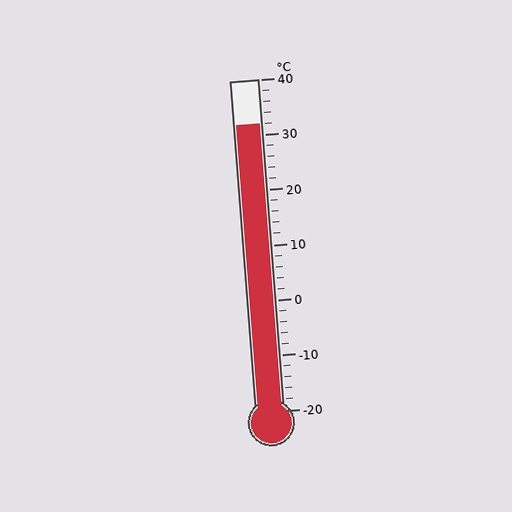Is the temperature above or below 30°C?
The temperature is above 30°C.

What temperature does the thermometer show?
The thermometer shows approximately 32°C.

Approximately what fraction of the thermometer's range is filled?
The thermometer is filled to approximately 85% of its range.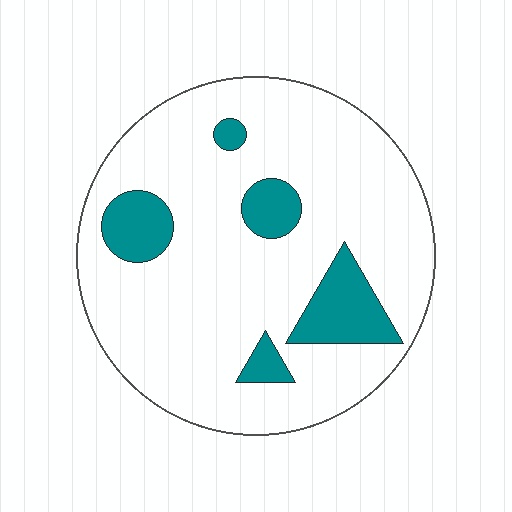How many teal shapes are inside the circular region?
5.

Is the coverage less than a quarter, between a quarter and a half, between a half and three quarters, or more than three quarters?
Less than a quarter.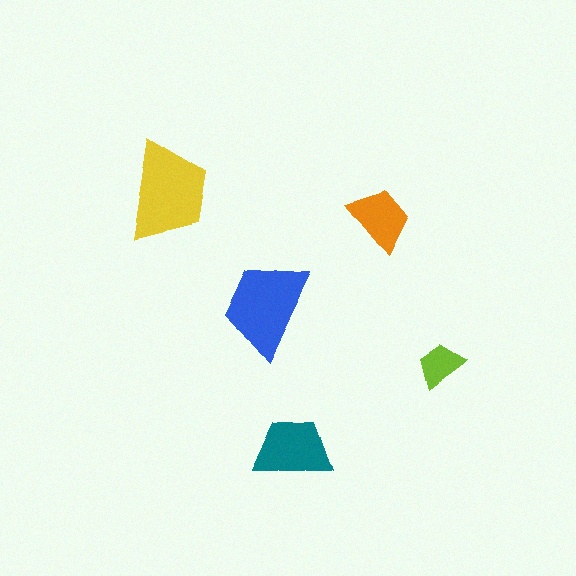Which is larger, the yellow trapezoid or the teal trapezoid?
The yellow one.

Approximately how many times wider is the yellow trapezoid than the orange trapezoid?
About 1.5 times wider.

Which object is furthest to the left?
The yellow trapezoid is leftmost.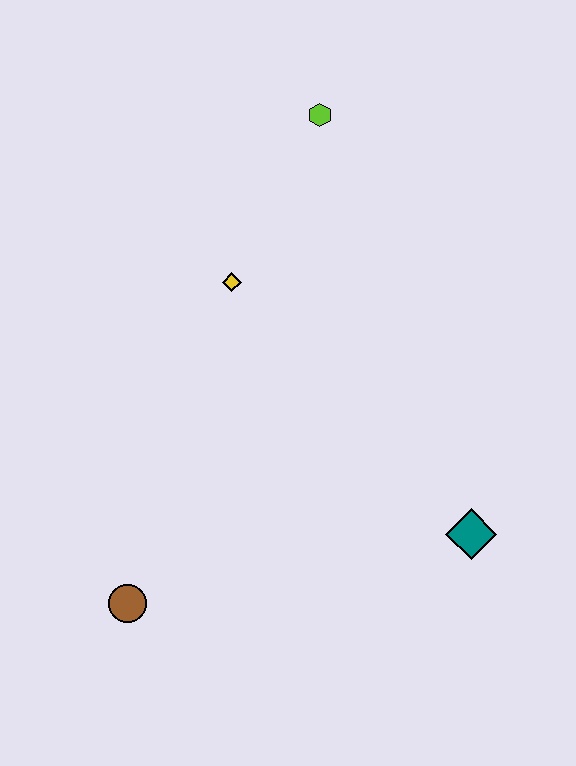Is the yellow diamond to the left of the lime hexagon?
Yes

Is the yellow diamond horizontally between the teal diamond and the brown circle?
Yes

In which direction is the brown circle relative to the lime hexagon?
The brown circle is below the lime hexagon.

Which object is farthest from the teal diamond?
The lime hexagon is farthest from the teal diamond.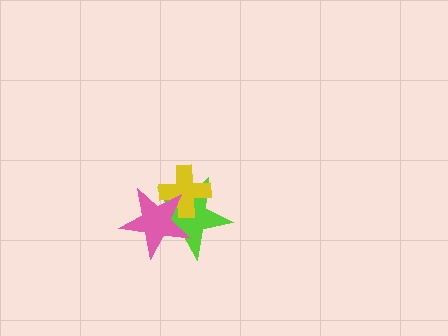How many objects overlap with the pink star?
2 objects overlap with the pink star.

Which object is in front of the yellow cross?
The pink star is in front of the yellow cross.